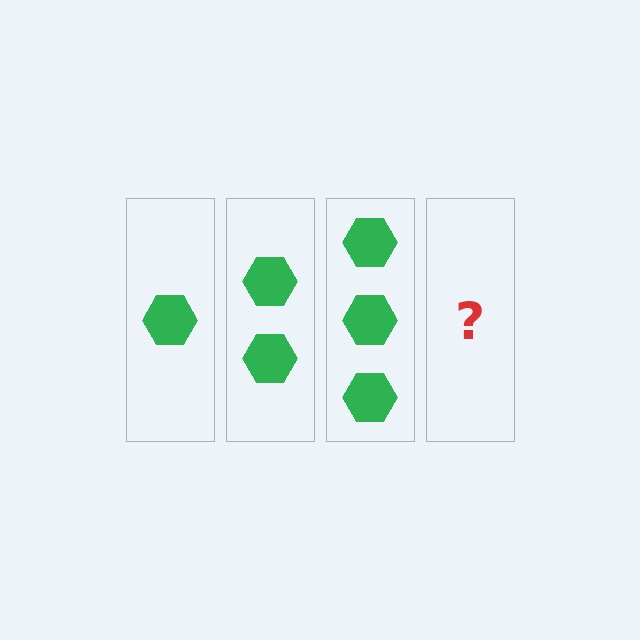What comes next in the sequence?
The next element should be 4 hexagons.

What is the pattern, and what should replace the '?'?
The pattern is that each step adds one more hexagon. The '?' should be 4 hexagons.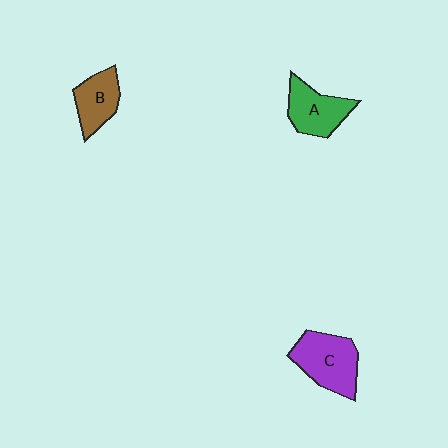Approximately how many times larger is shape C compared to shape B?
Approximately 1.4 times.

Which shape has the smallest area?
Shape B (brown).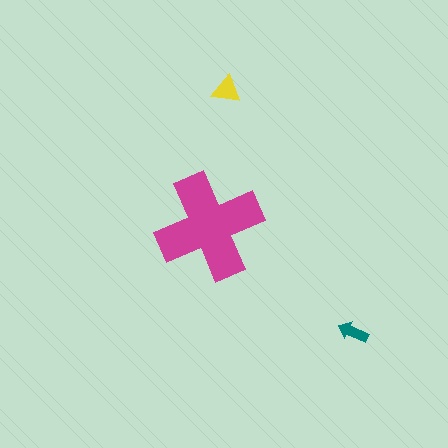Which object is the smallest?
The teal arrow.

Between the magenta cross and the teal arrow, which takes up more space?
The magenta cross.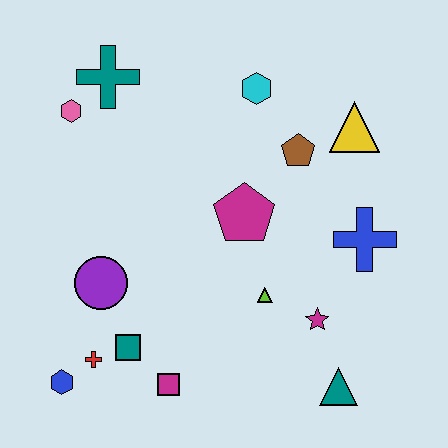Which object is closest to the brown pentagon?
The yellow triangle is closest to the brown pentagon.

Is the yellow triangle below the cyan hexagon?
Yes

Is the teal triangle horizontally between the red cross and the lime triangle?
No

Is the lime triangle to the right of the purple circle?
Yes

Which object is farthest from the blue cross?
The blue hexagon is farthest from the blue cross.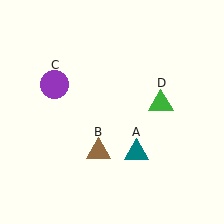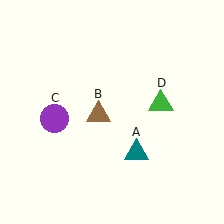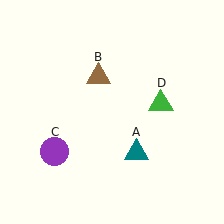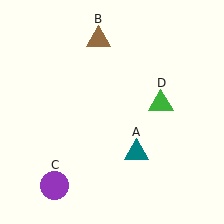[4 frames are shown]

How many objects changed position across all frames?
2 objects changed position: brown triangle (object B), purple circle (object C).